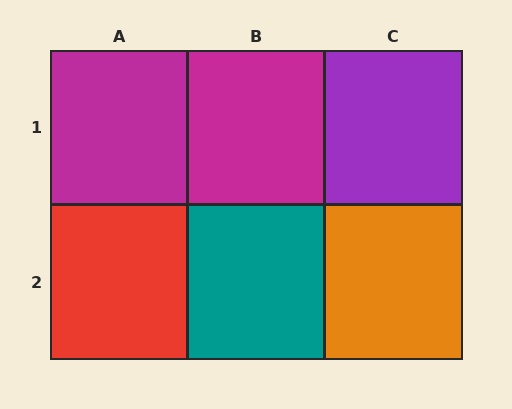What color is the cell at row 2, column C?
Orange.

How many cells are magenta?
2 cells are magenta.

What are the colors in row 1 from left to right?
Magenta, magenta, purple.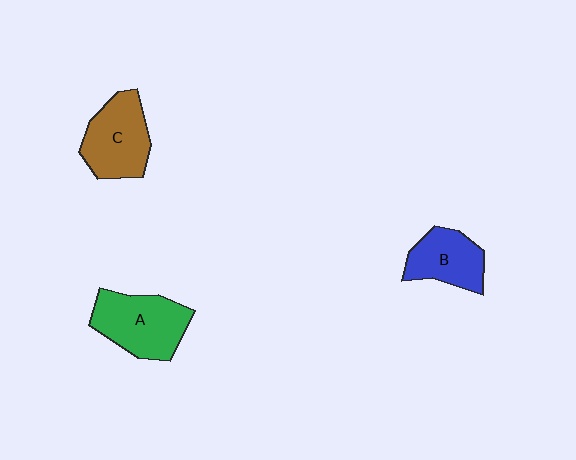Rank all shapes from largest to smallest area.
From largest to smallest: A (green), C (brown), B (blue).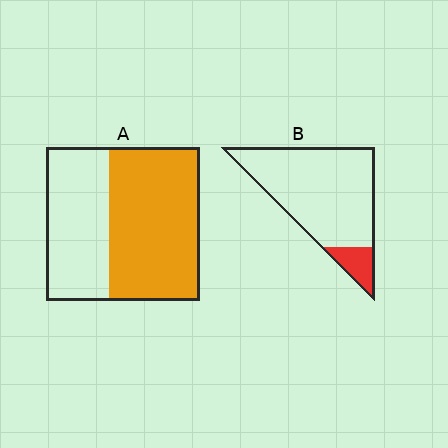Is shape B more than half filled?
No.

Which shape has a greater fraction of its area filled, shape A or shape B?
Shape A.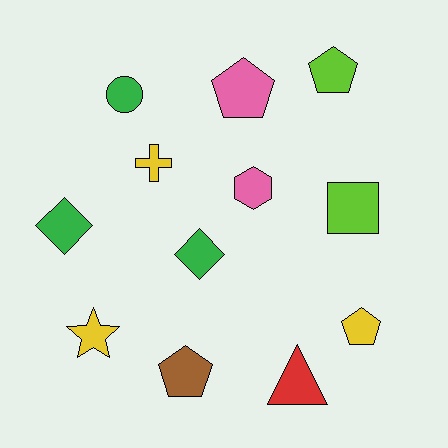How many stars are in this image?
There is 1 star.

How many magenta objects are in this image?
There are no magenta objects.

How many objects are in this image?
There are 12 objects.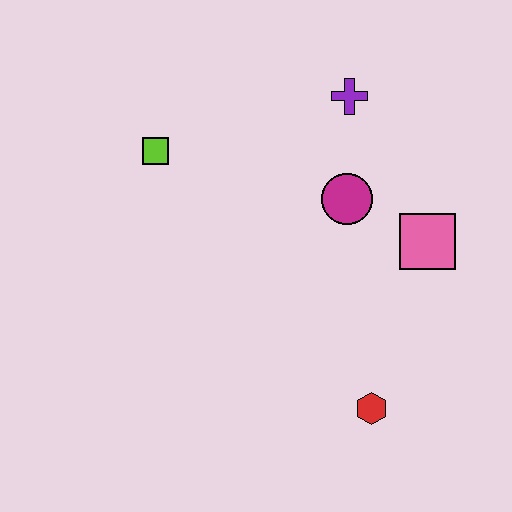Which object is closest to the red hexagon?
The pink square is closest to the red hexagon.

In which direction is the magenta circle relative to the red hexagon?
The magenta circle is above the red hexagon.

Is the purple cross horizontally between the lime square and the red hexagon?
Yes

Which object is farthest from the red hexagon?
The lime square is farthest from the red hexagon.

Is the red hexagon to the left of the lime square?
No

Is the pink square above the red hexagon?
Yes